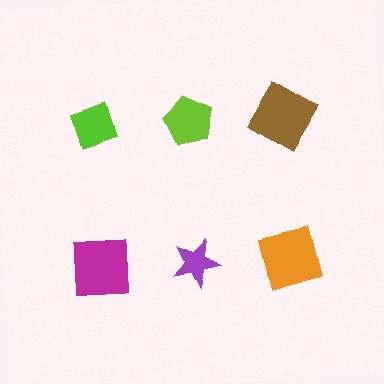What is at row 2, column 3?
An orange square.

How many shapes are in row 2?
3 shapes.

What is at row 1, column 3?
A brown diamond.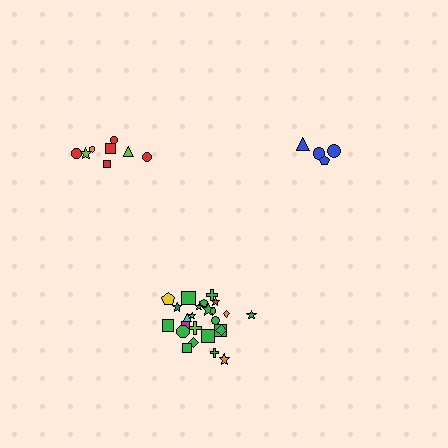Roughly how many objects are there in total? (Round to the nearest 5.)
Roughly 35 objects in total.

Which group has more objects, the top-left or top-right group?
The top-left group.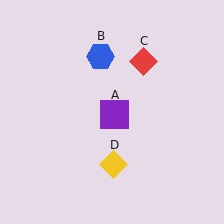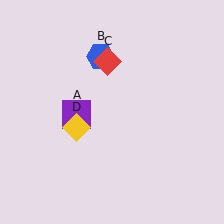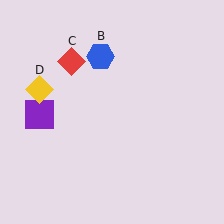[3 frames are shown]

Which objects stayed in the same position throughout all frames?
Blue hexagon (object B) remained stationary.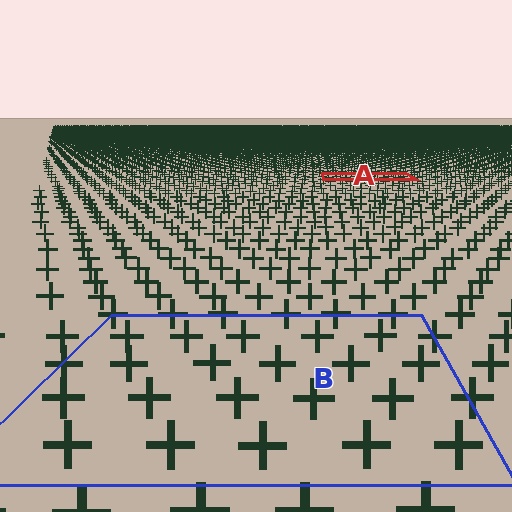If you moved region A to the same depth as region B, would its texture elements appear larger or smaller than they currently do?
They would appear larger. At a closer depth, the same texture elements are projected at a bigger on-screen size.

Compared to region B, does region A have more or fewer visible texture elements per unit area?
Region A has more texture elements per unit area — they are packed more densely because it is farther away.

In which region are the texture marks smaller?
The texture marks are smaller in region A, because it is farther away.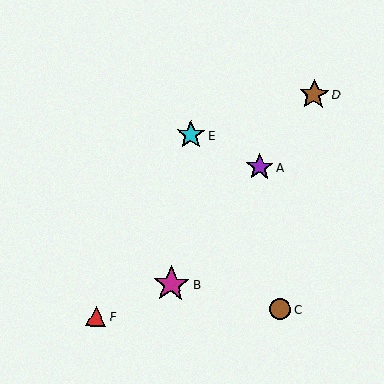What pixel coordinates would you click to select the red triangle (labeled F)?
Click at (96, 316) to select the red triangle F.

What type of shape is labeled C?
Shape C is a brown circle.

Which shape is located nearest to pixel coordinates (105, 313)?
The red triangle (labeled F) at (96, 316) is nearest to that location.